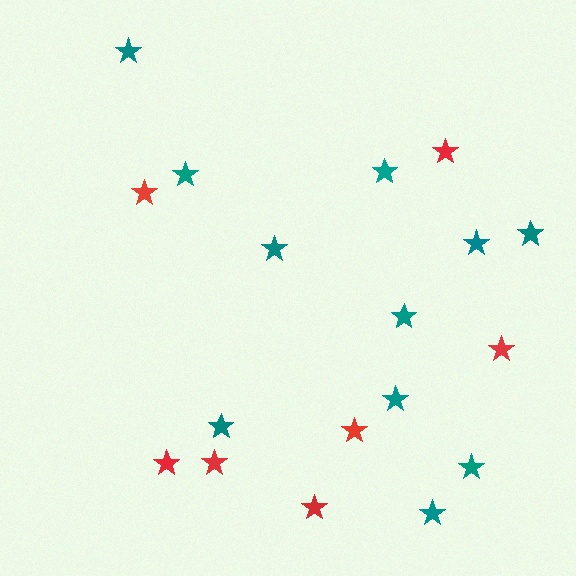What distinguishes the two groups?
There are 2 groups: one group of red stars (7) and one group of teal stars (11).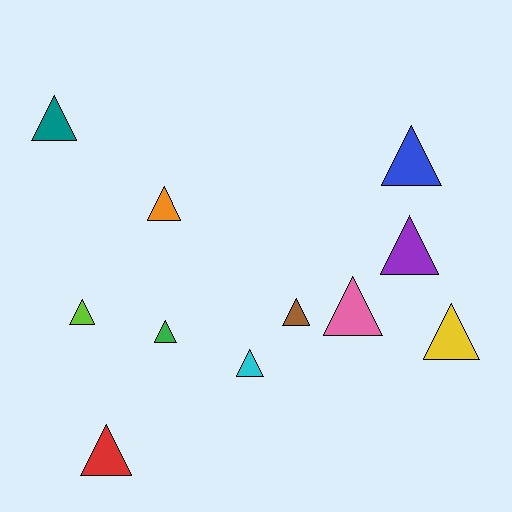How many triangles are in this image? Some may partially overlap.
There are 11 triangles.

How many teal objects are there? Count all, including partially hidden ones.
There is 1 teal object.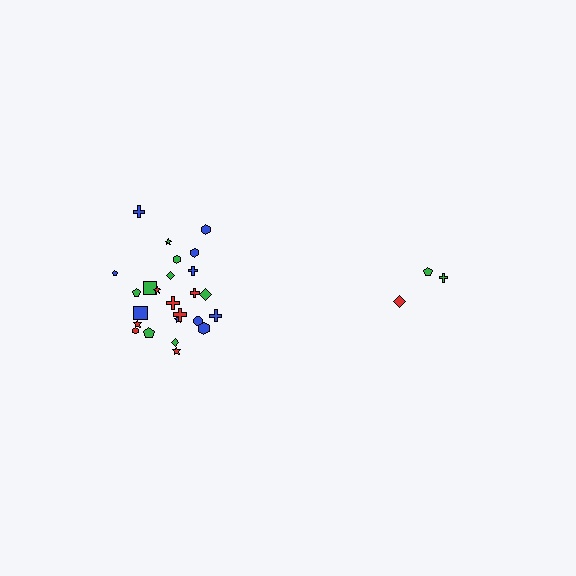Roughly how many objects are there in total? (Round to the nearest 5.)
Roughly 30 objects in total.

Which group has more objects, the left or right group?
The left group.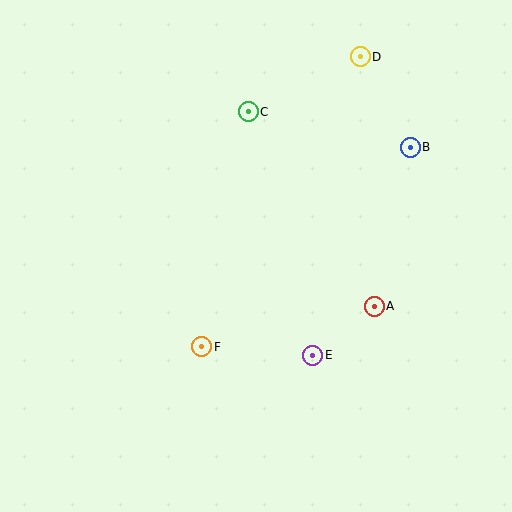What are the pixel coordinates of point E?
Point E is at (313, 355).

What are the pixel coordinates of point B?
Point B is at (410, 147).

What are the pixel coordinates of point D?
Point D is at (360, 57).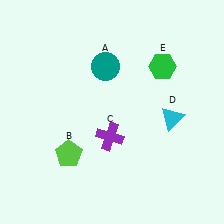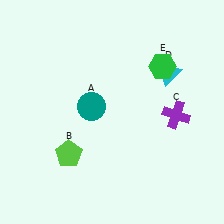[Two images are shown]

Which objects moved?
The objects that moved are: the teal circle (A), the purple cross (C), the cyan triangle (D).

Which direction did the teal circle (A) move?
The teal circle (A) moved down.